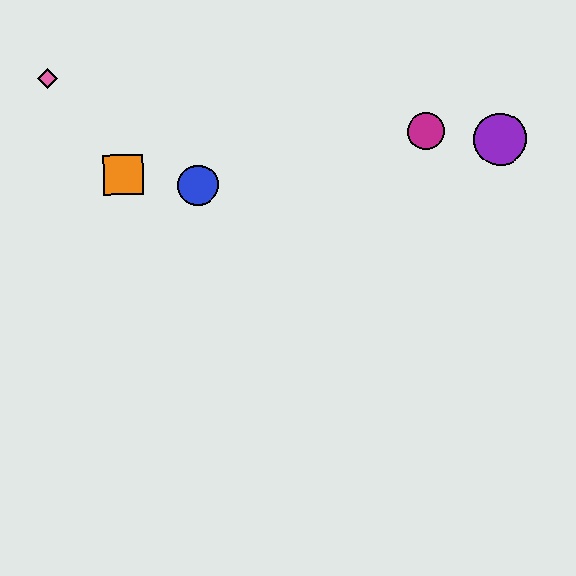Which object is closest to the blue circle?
The orange square is closest to the blue circle.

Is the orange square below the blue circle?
No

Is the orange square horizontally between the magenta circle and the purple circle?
No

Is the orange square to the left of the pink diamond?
No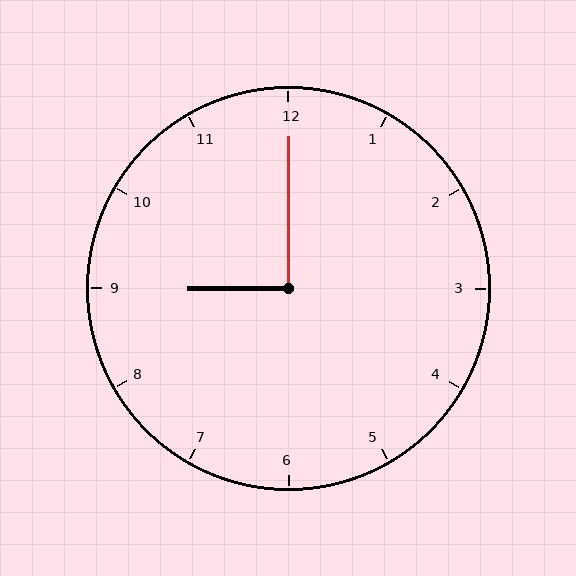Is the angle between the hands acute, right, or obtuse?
It is right.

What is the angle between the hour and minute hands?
Approximately 90 degrees.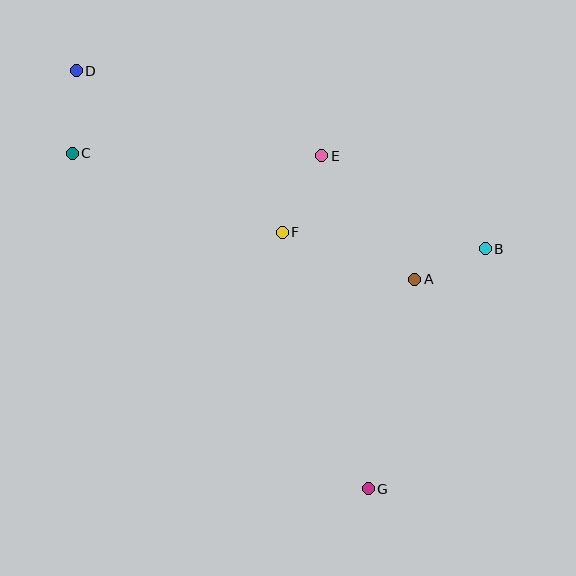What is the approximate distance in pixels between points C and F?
The distance between C and F is approximately 224 pixels.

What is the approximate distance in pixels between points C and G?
The distance between C and G is approximately 447 pixels.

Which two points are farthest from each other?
Points D and G are farthest from each other.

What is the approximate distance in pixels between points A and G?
The distance between A and G is approximately 215 pixels.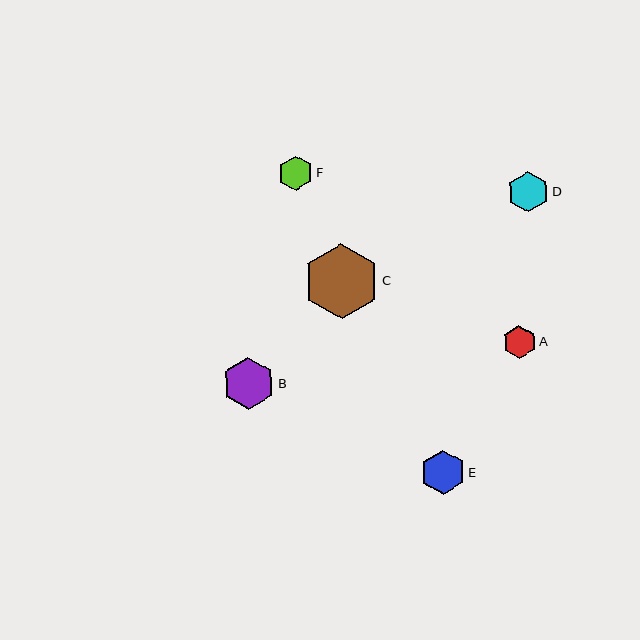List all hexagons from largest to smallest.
From largest to smallest: C, B, E, D, F, A.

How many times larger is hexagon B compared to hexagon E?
Hexagon B is approximately 1.2 times the size of hexagon E.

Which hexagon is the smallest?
Hexagon A is the smallest with a size of approximately 33 pixels.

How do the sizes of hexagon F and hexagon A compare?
Hexagon F and hexagon A are approximately the same size.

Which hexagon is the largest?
Hexagon C is the largest with a size of approximately 75 pixels.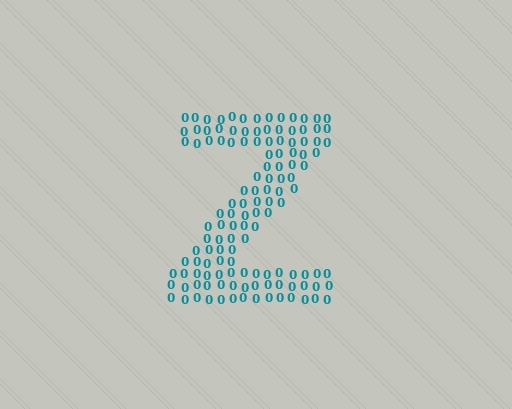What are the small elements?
The small elements are digit 0's.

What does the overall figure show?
The overall figure shows the letter Z.